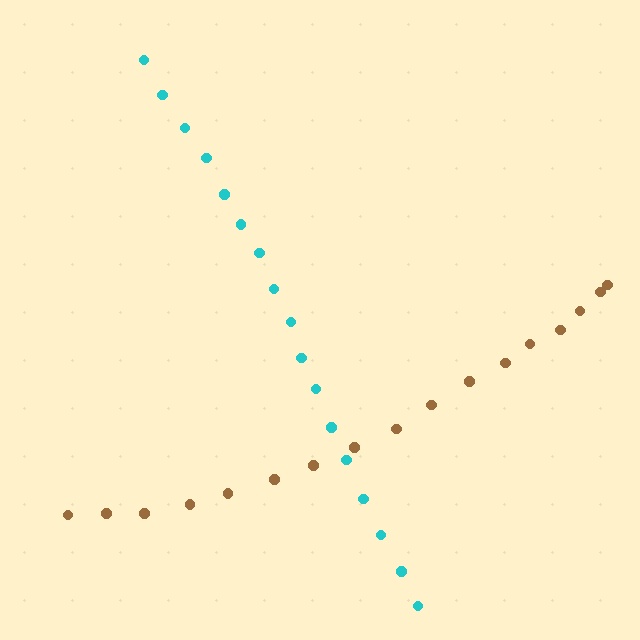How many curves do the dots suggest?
There are 2 distinct paths.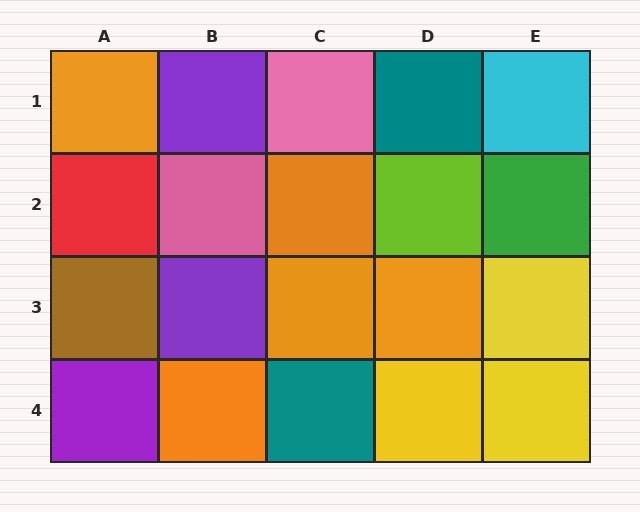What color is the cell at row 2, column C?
Orange.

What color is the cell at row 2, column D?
Lime.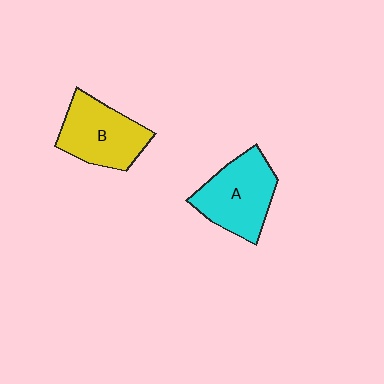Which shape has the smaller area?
Shape B (yellow).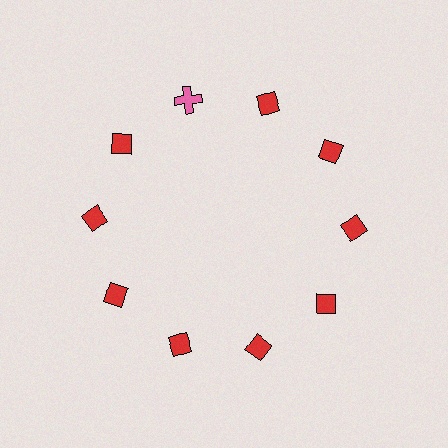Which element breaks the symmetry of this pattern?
The pink cross at roughly the 11 o'clock position breaks the symmetry. All other shapes are red diamonds.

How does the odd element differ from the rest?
It differs in both color (pink instead of red) and shape (cross instead of diamond).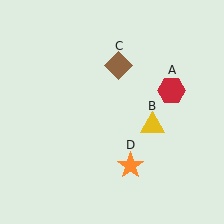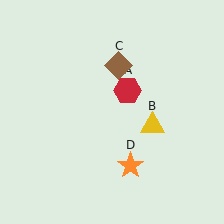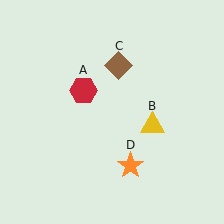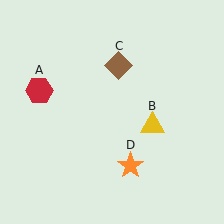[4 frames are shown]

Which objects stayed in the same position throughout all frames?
Yellow triangle (object B) and brown diamond (object C) and orange star (object D) remained stationary.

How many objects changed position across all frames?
1 object changed position: red hexagon (object A).